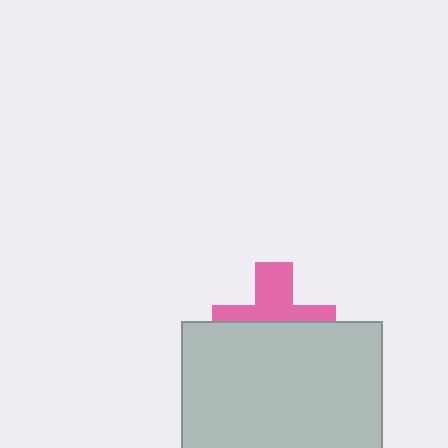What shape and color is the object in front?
The object in front is a light gray rectangle.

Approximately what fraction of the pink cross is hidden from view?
Roughly 54% of the pink cross is hidden behind the light gray rectangle.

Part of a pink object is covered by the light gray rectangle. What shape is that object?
It is a cross.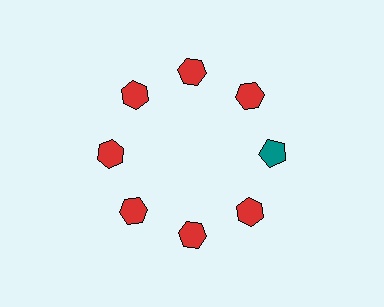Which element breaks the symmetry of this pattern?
The teal pentagon at roughly the 3 o'clock position breaks the symmetry. All other shapes are red hexagons.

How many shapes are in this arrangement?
There are 8 shapes arranged in a ring pattern.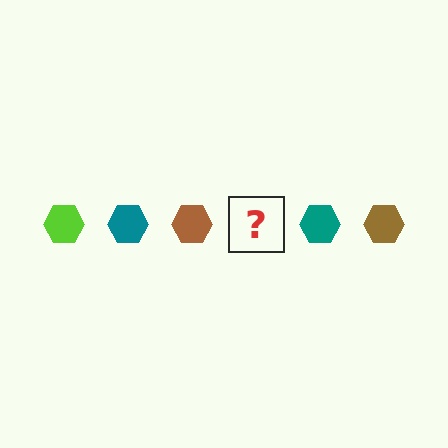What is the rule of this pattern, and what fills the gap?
The rule is that the pattern cycles through lime, teal, brown hexagons. The gap should be filled with a lime hexagon.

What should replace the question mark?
The question mark should be replaced with a lime hexagon.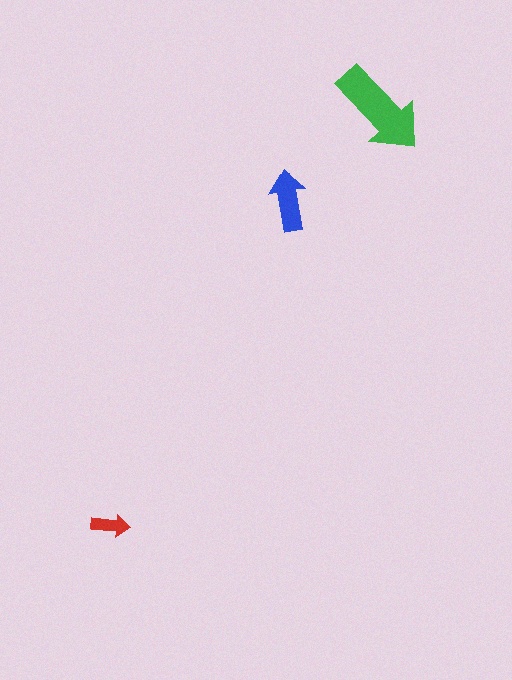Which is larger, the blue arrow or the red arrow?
The blue one.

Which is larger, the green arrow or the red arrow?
The green one.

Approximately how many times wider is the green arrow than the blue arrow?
About 1.5 times wider.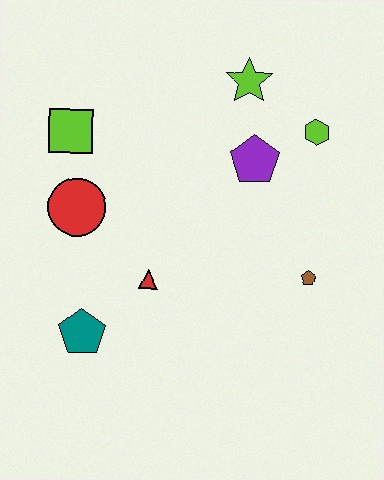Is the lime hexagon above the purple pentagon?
Yes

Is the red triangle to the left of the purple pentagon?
Yes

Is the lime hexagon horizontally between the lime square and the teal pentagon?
No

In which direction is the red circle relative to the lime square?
The red circle is below the lime square.